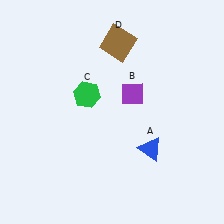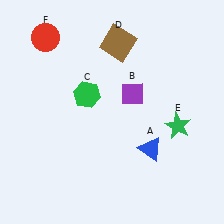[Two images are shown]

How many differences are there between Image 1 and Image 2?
There are 2 differences between the two images.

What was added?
A green star (E), a red circle (F) were added in Image 2.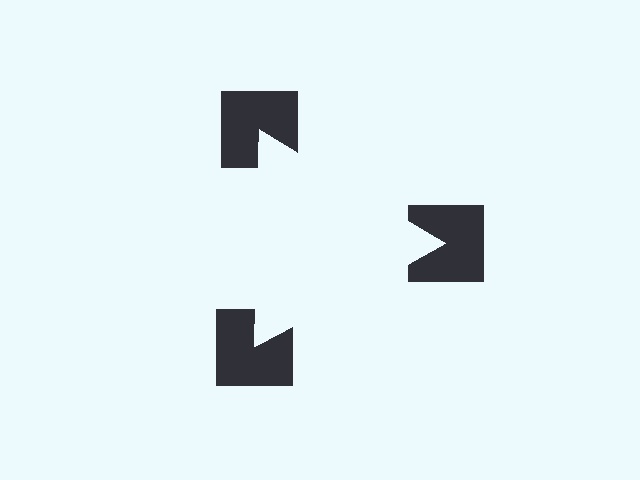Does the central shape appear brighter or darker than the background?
It typically appears slightly brighter than the background, even though no actual brightness change is drawn.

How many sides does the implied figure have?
3 sides.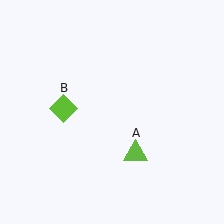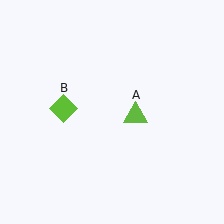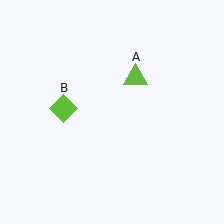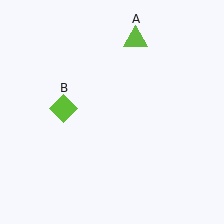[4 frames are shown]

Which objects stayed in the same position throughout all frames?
Lime diamond (object B) remained stationary.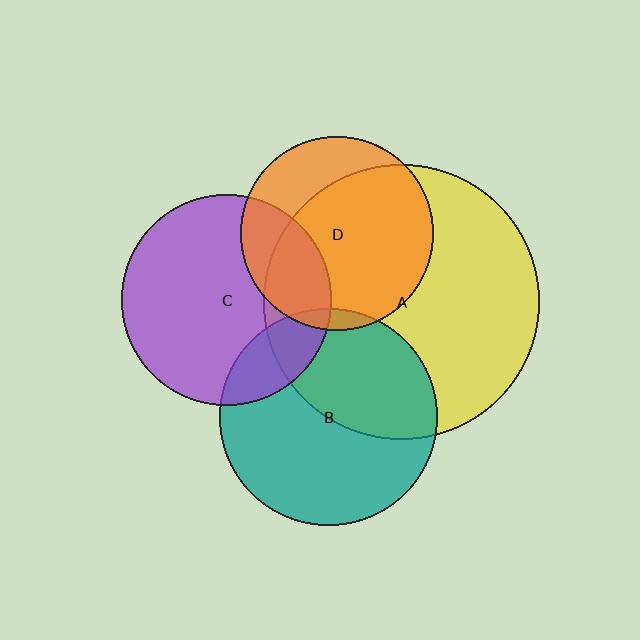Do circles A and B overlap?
Yes.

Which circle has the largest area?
Circle A (yellow).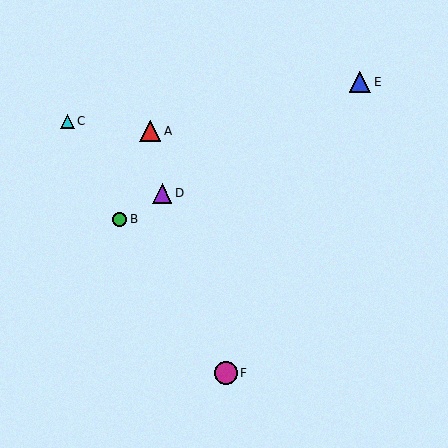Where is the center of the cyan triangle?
The center of the cyan triangle is at (67, 121).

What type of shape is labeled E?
Shape E is a blue triangle.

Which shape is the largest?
The magenta circle (labeled F) is the largest.